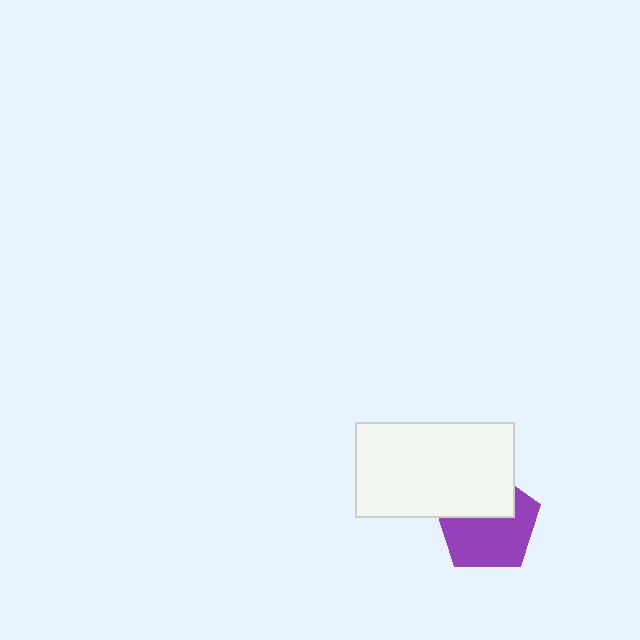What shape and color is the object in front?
The object in front is a white rectangle.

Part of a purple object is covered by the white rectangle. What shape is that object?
It is a pentagon.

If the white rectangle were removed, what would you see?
You would see the complete purple pentagon.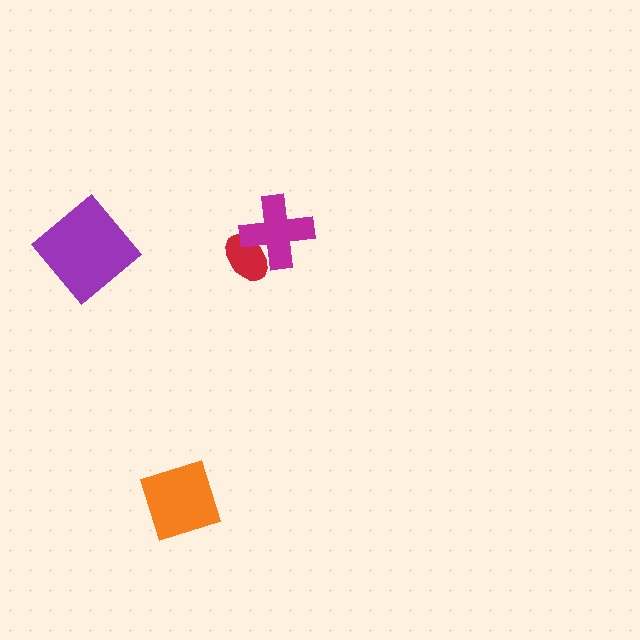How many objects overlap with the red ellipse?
1 object overlaps with the red ellipse.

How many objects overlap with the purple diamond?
0 objects overlap with the purple diamond.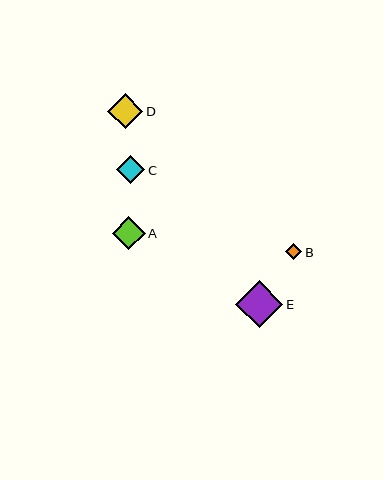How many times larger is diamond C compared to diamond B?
Diamond C is approximately 1.8 times the size of diamond B.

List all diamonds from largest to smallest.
From largest to smallest: E, D, A, C, B.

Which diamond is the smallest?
Diamond B is the smallest with a size of approximately 16 pixels.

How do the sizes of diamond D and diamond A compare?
Diamond D and diamond A are approximately the same size.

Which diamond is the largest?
Diamond E is the largest with a size of approximately 47 pixels.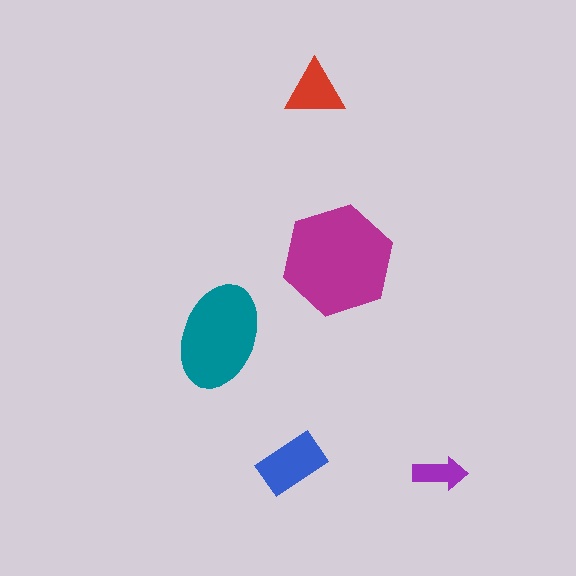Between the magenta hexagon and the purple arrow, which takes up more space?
The magenta hexagon.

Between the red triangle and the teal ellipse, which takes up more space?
The teal ellipse.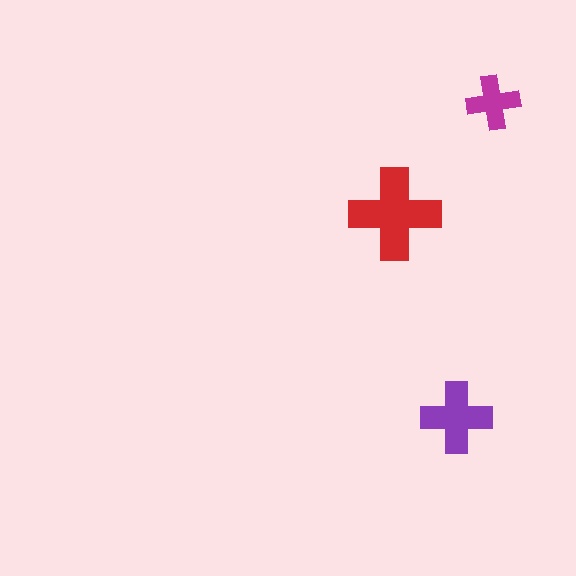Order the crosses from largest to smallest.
the red one, the purple one, the magenta one.